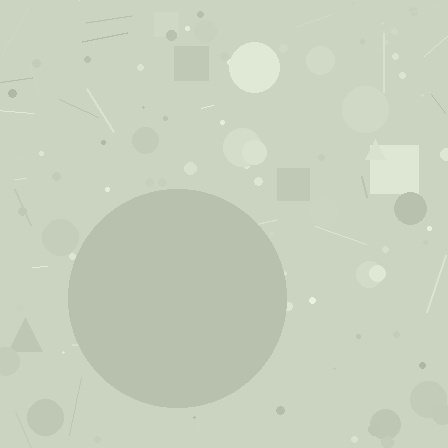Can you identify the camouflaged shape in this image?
The camouflaged shape is a circle.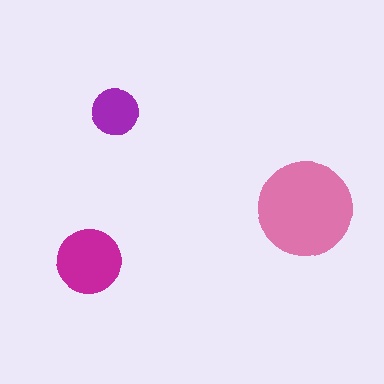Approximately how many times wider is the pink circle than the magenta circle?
About 1.5 times wider.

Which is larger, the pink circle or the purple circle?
The pink one.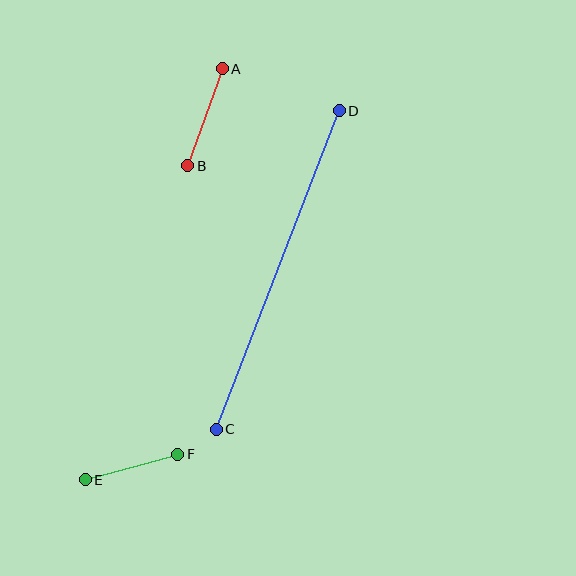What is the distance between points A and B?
The distance is approximately 103 pixels.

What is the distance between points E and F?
The distance is approximately 96 pixels.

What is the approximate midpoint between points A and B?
The midpoint is at approximately (205, 117) pixels.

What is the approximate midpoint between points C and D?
The midpoint is at approximately (278, 270) pixels.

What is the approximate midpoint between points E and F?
The midpoint is at approximately (132, 467) pixels.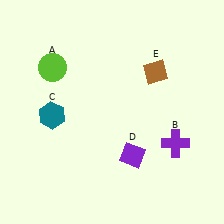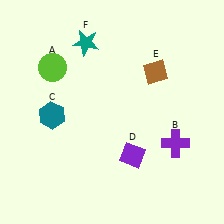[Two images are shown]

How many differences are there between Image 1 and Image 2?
There is 1 difference between the two images.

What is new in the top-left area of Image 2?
A teal star (F) was added in the top-left area of Image 2.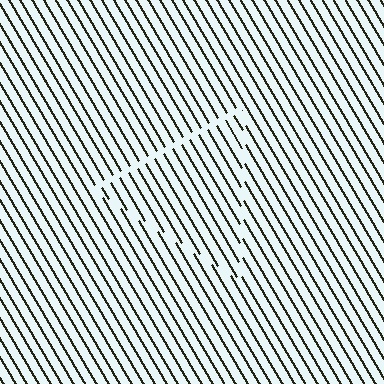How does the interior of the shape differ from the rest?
The interior of the shape contains the same grating, shifted by half a period — the contour is defined by the phase discontinuity where line-ends from the inner and outer gratings abut.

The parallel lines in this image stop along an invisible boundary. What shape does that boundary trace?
An illusory triangle. The interior of the shape contains the same grating, shifted by half a period — the contour is defined by the phase discontinuity where line-ends from the inner and outer gratings abut.